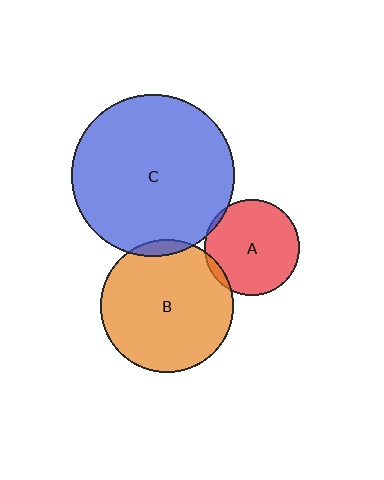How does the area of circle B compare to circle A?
Approximately 1.9 times.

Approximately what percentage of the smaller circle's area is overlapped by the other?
Approximately 5%.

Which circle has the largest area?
Circle C (blue).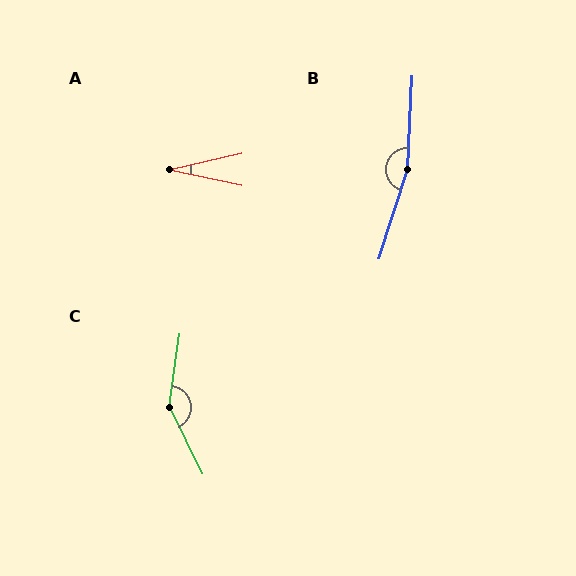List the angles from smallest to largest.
A (24°), C (146°), B (165°).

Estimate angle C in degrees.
Approximately 146 degrees.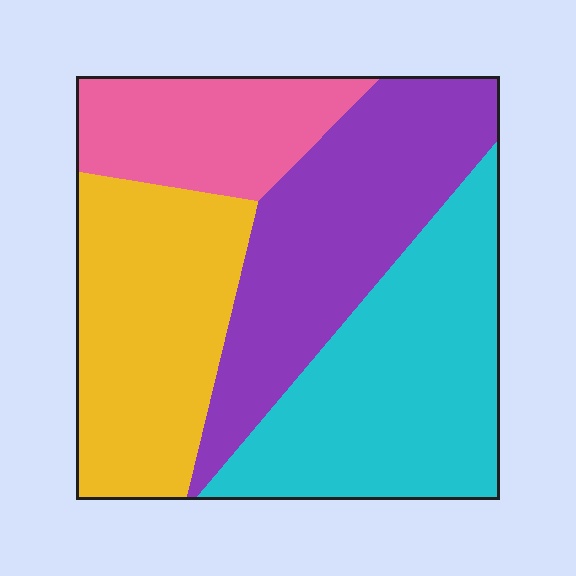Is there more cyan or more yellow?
Cyan.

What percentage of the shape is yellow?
Yellow takes up about one quarter (1/4) of the shape.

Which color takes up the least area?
Pink, at roughly 15%.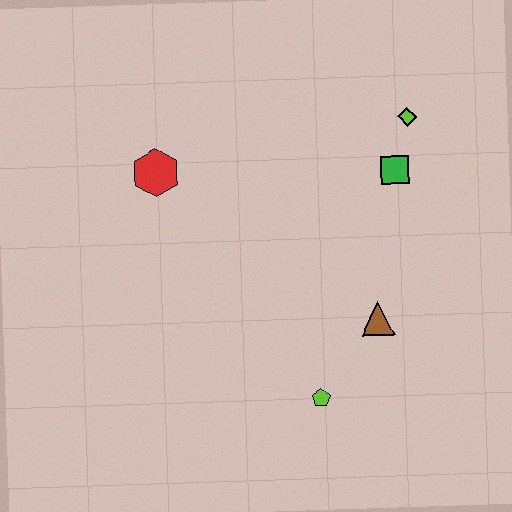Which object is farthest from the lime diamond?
The lime pentagon is farthest from the lime diamond.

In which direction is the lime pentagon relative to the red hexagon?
The lime pentagon is below the red hexagon.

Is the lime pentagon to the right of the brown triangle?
No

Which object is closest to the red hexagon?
The green square is closest to the red hexagon.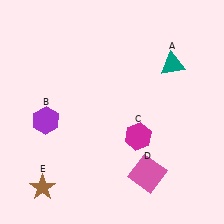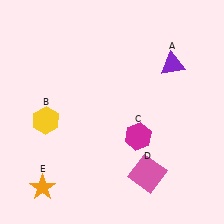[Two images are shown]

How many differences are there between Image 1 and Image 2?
There are 3 differences between the two images.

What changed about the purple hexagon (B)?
In Image 1, B is purple. In Image 2, it changed to yellow.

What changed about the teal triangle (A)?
In Image 1, A is teal. In Image 2, it changed to purple.